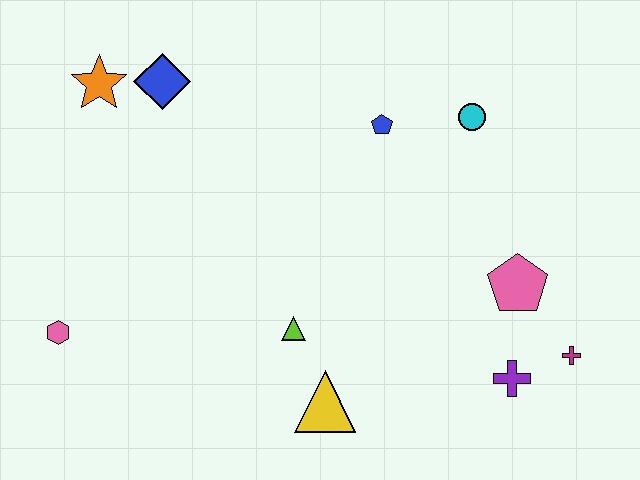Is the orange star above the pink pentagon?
Yes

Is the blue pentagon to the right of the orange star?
Yes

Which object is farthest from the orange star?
The magenta cross is farthest from the orange star.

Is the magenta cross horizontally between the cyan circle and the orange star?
No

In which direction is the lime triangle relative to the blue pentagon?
The lime triangle is below the blue pentagon.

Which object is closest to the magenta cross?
The purple cross is closest to the magenta cross.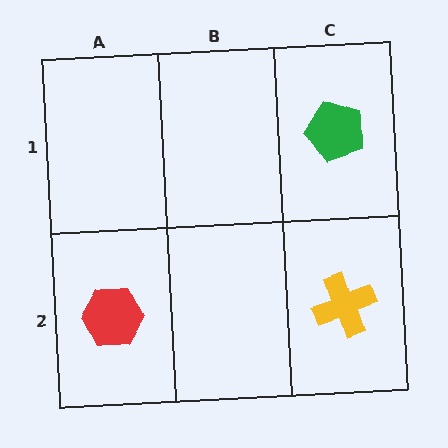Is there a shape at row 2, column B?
No, that cell is empty.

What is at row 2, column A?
A red hexagon.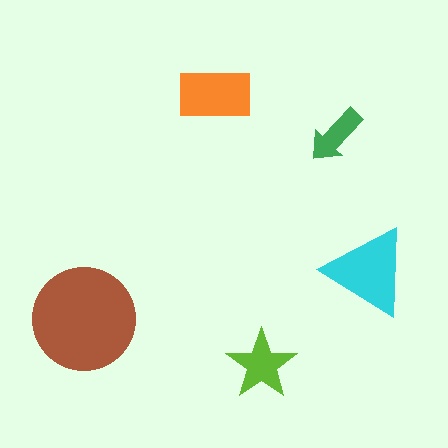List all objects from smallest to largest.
The green arrow, the lime star, the orange rectangle, the cyan triangle, the brown circle.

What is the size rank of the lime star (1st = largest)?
4th.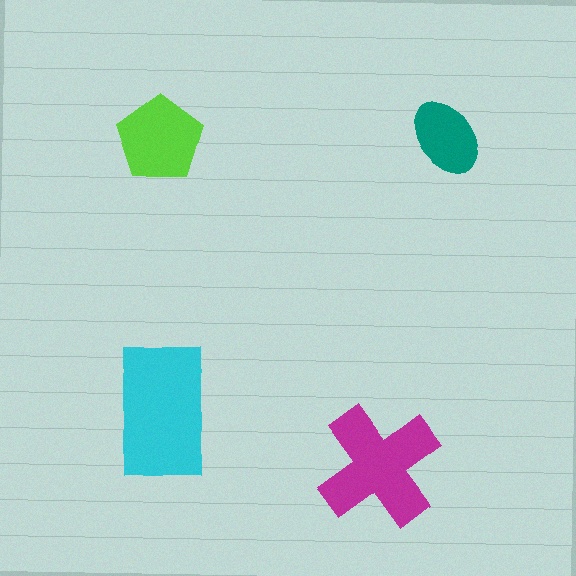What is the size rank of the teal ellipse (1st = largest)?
4th.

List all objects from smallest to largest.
The teal ellipse, the lime pentagon, the magenta cross, the cyan rectangle.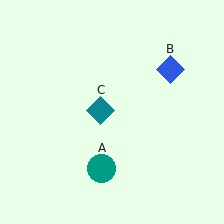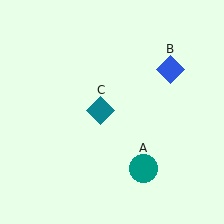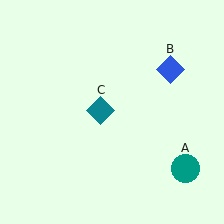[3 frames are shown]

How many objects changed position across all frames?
1 object changed position: teal circle (object A).